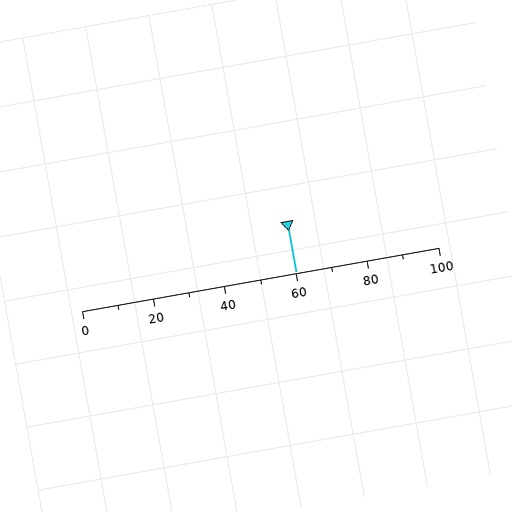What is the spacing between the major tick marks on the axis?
The major ticks are spaced 20 apart.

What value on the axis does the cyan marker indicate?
The marker indicates approximately 60.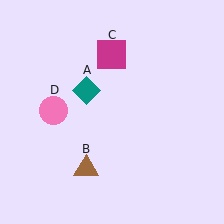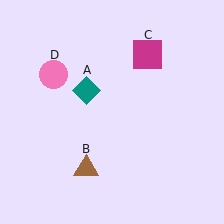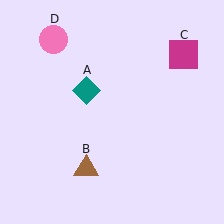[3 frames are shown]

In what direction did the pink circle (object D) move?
The pink circle (object D) moved up.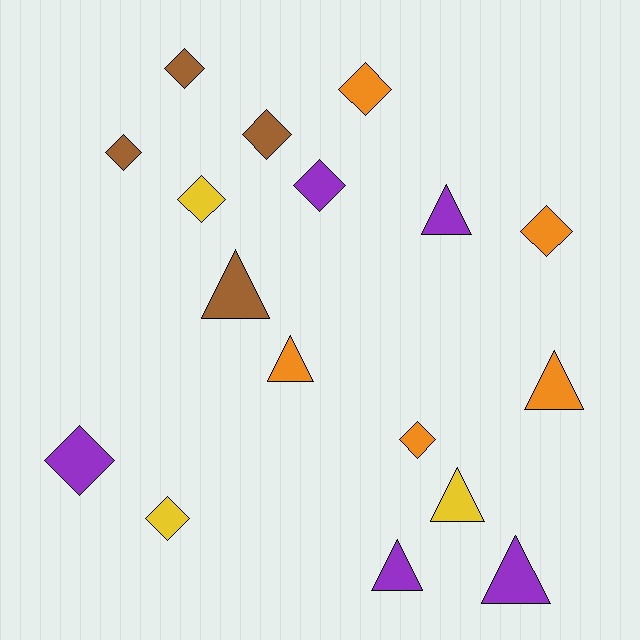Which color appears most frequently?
Orange, with 5 objects.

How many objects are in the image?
There are 17 objects.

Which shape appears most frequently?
Diamond, with 10 objects.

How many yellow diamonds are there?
There are 2 yellow diamonds.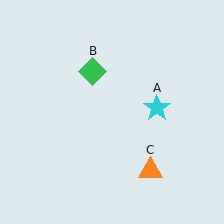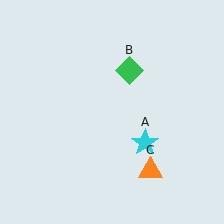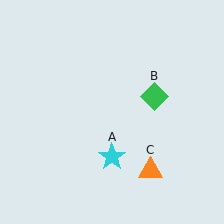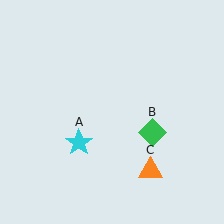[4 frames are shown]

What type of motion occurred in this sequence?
The cyan star (object A), green diamond (object B) rotated clockwise around the center of the scene.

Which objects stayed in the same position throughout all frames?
Orange triangle (object C) remained stationary.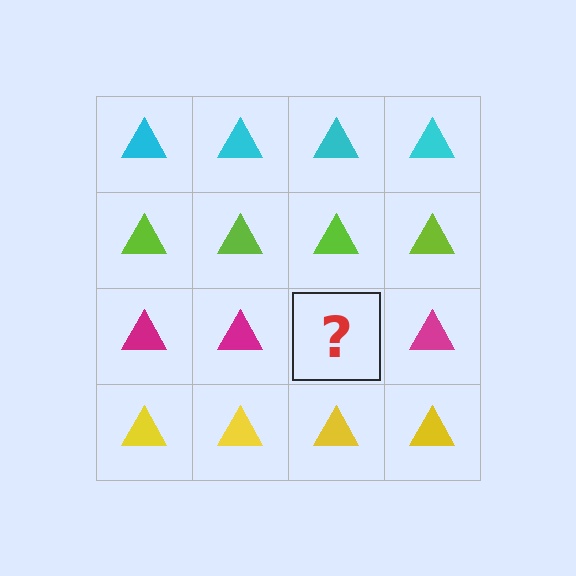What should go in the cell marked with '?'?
The missing cell should contain a magenta triangle.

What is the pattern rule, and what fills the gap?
The rule is that each row has a consistent color. The gap should be filled with a magenta triangle.